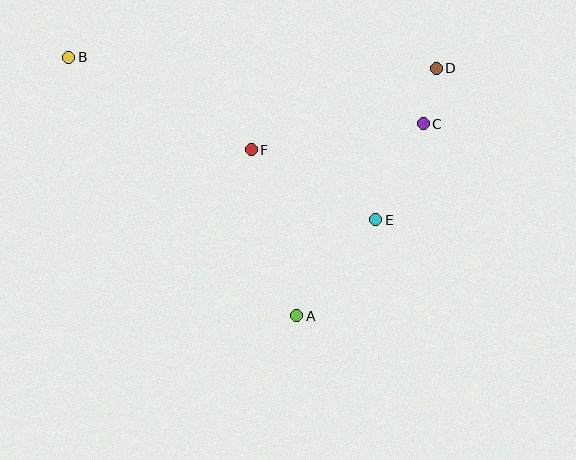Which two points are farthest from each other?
Points B and D are farthest from each other.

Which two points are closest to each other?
Points C and D are closest to each other.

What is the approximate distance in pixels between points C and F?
The distance between C and F is approximately 174 pixels.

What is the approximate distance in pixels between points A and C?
The distance between A and C is approximately 230 pixels.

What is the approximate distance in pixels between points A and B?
The distance between A and B is approximately 345 pixels.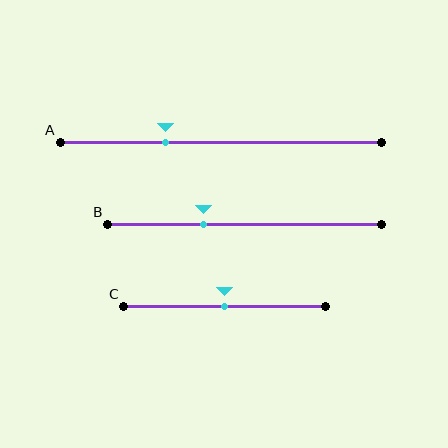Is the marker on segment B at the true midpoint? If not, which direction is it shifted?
No, the marker on segment B is shifted to the left by about 15% of the segment length.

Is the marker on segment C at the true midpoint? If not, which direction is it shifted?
Yes, the marker on segment C is at the true midpoint.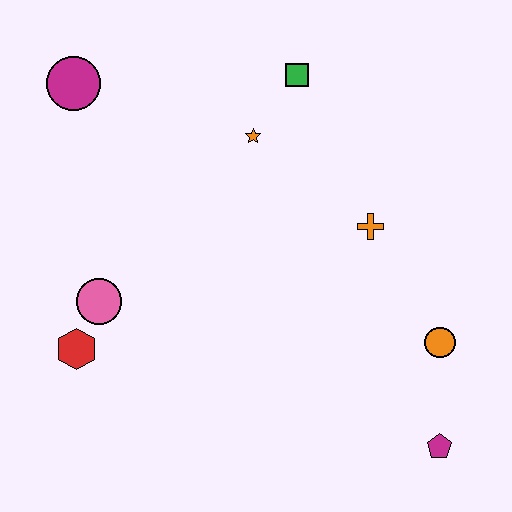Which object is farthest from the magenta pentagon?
The magenta circle is farthest from the magenta pentagon.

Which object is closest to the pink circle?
The red hexagon is closest to the pink circle.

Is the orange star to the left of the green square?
Yes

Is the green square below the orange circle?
No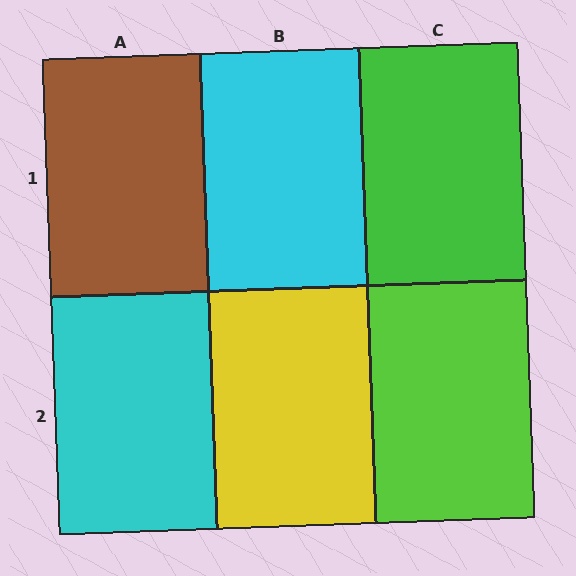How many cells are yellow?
1 cell is yellow.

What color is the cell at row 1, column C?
Green.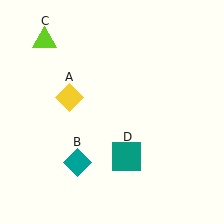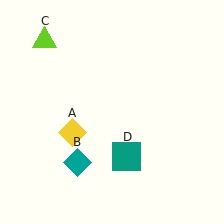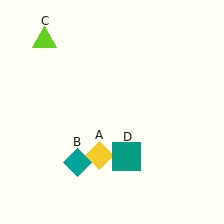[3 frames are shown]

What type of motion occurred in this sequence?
The yellow diamond (object A) rotated counterclockwise around the center of the scene.